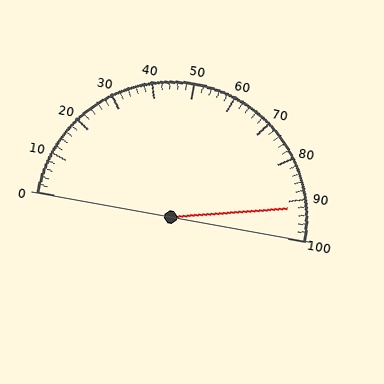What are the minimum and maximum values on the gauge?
The gauge ranges from 0 to 100.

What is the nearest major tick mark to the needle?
The nearest major tick mark is 90.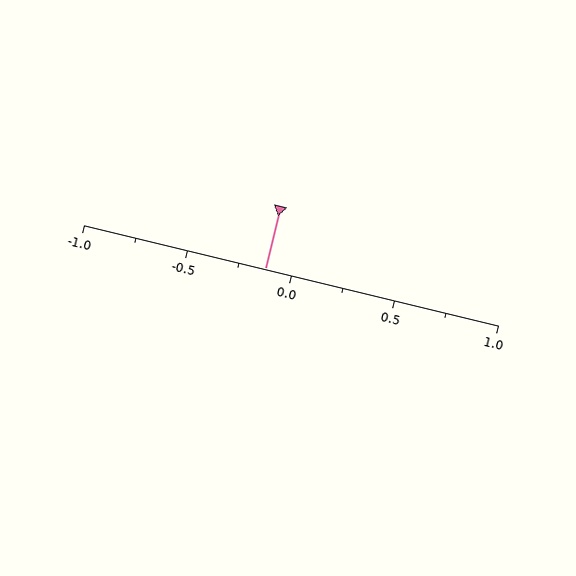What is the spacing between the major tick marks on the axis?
The major ticks are spaced 0.5 apart.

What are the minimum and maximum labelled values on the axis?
The axis runs from -1.0 to 1.0.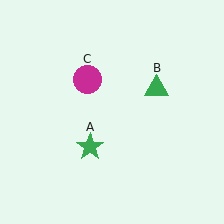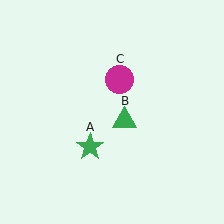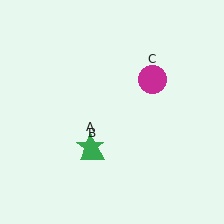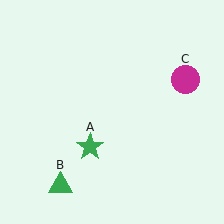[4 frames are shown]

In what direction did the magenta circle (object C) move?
The magenta circle (object C) moved right.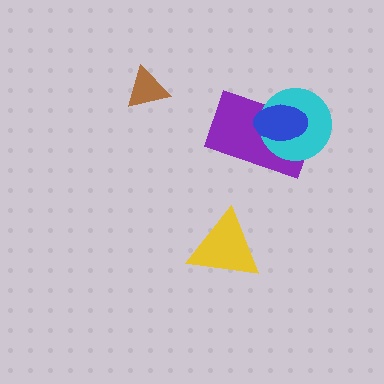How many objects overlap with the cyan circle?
2 objects overlap with the cyan circle.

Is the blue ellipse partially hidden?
No, no other shape covers it.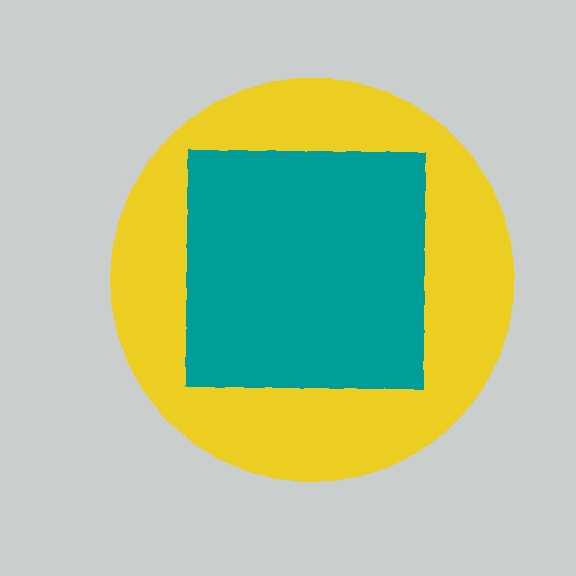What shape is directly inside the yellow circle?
The teal square.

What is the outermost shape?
The yellow circle.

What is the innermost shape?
The teal square.